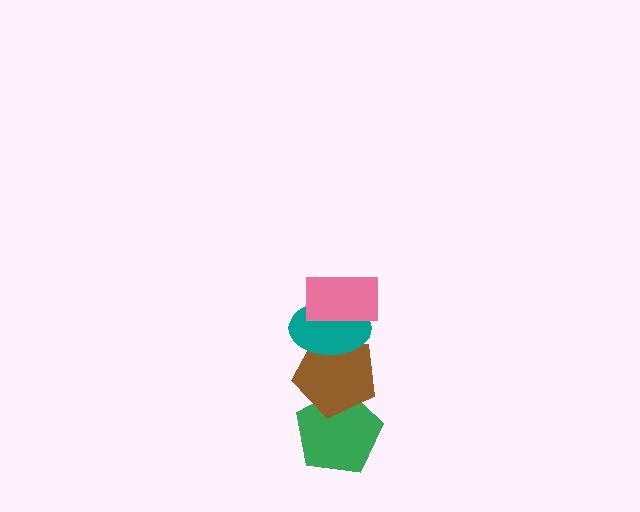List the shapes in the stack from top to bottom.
From top to bottom: the pink rectangle, the teal ellipse, the brown pentagon, the green pentagon.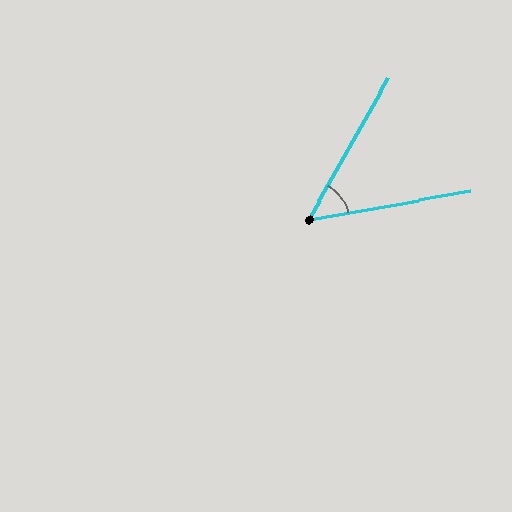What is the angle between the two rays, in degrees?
Approximately 50 degrees.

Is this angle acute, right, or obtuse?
It is acute.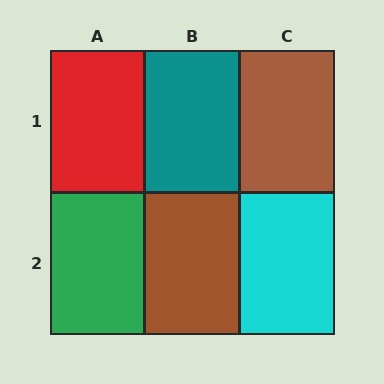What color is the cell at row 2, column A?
Green.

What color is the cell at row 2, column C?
Cyan.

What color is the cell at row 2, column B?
Brown.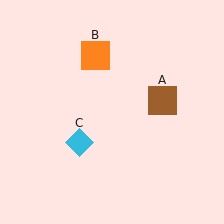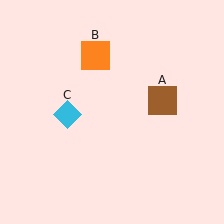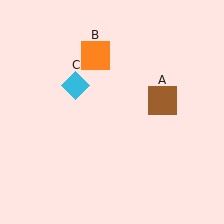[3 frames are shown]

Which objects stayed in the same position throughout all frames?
Brown square (object A) and orange square (object B) remained stationary.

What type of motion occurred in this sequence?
The cyan diamond (object C) rotated clockwise around the center of the scene.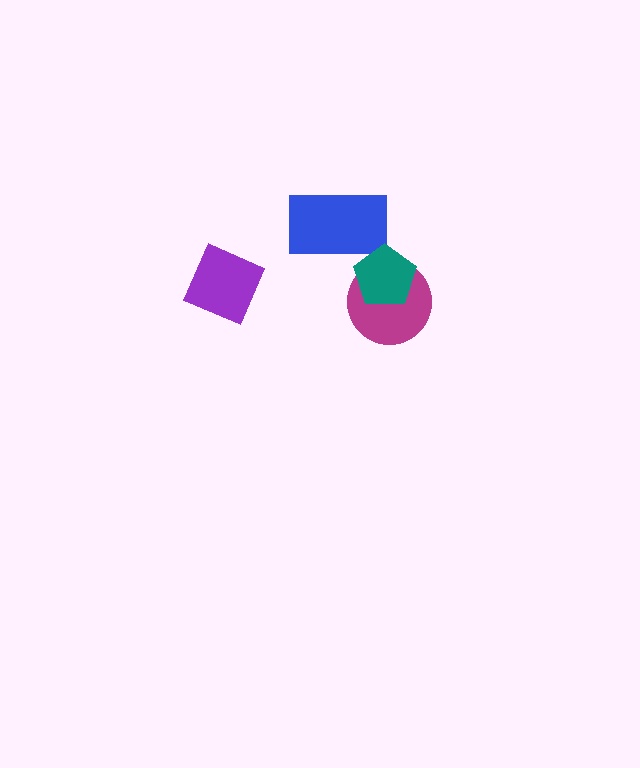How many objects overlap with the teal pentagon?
2 objects overlap with the teal pentagon.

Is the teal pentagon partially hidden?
No, no other shape covers it.